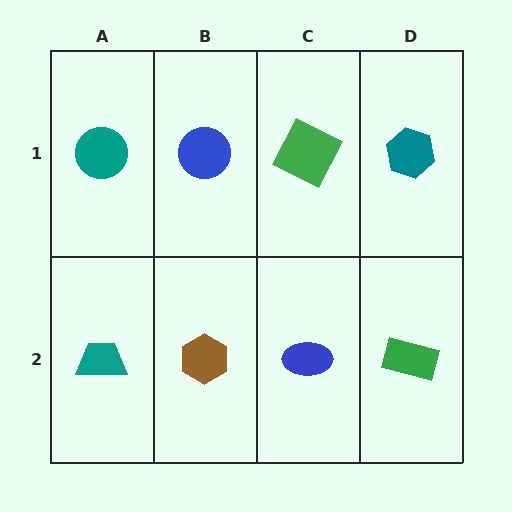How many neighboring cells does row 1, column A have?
2.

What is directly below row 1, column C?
A blue ellipse.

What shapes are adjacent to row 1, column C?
A blue ellipse (row 2, column C), a blue circle (row 1, column B), a teal hexagon (row 1, column D).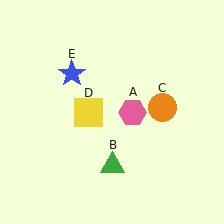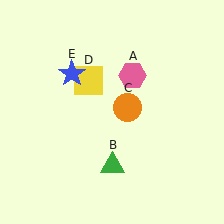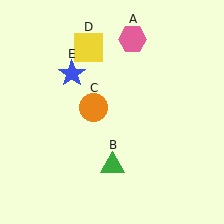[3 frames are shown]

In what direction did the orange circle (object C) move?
The orange circle (object C) moved left.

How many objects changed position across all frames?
3 objects changed position: pink hexagon (object A), orange circle (object C), yellow square (object D).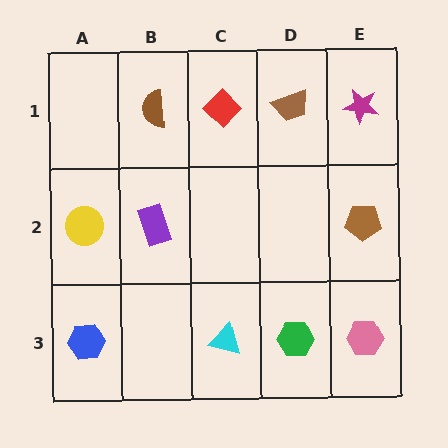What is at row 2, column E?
A brown pentagon.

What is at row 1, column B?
A brown semicircle.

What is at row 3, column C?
A cyan triangle.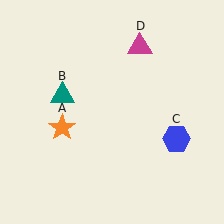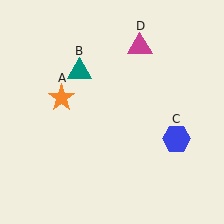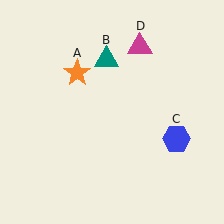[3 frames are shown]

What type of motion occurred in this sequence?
The orange star (object A), teal triangle (object B) rotated clockwise around the center of the scene.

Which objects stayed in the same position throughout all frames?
Blue hexagon (object C) and magenta triangle (object D) remained stationary.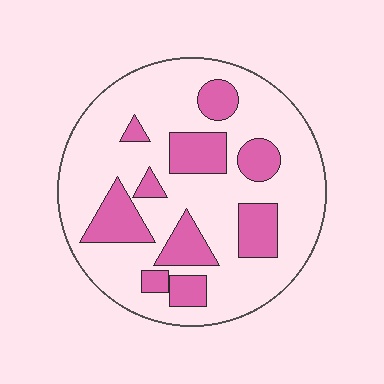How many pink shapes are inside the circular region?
10.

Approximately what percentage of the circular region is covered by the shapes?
Approximately 25%.